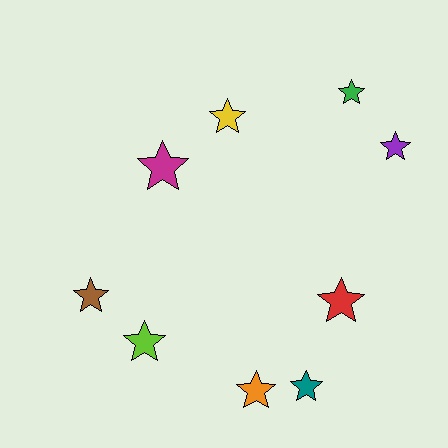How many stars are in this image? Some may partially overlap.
There are 9 stars.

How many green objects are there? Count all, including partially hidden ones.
There is 1 green object.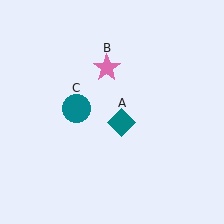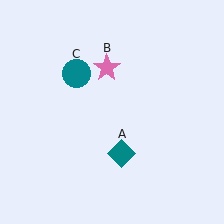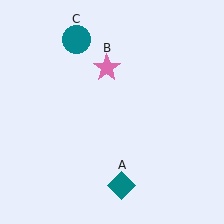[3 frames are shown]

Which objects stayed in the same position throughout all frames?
Pink star (object B) remained stationary.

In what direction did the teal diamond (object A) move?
The teal diamond (object A) moved down.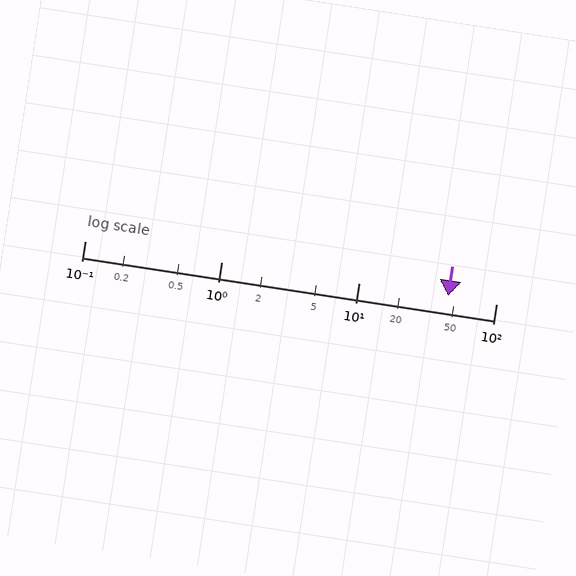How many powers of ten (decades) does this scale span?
The scale spans 3 decades, from 0.1 to 100.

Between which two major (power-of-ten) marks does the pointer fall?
The pointer is between 10 and 100.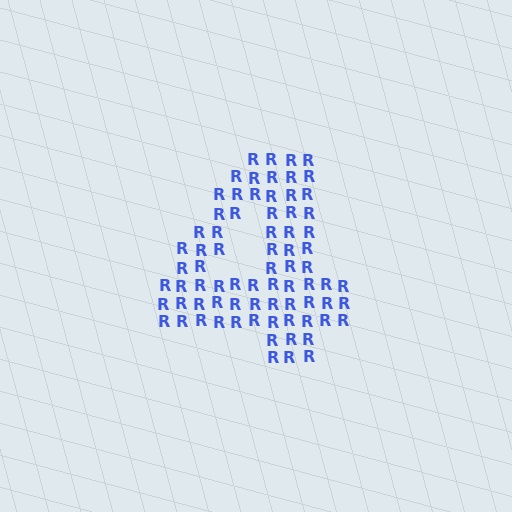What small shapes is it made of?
It is made of small letter R's.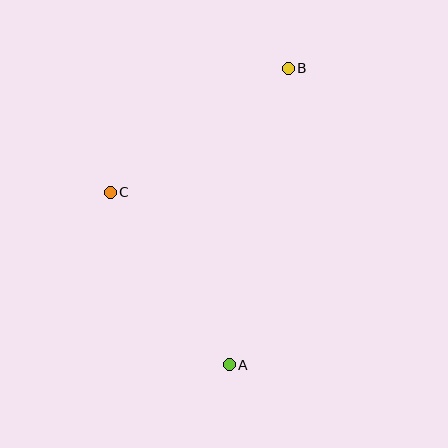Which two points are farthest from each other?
Points A and B are farthest from each other.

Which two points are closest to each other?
Points A and C are closest to each other.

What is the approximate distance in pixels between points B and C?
The distance between B and C is approximately 217 pixels.